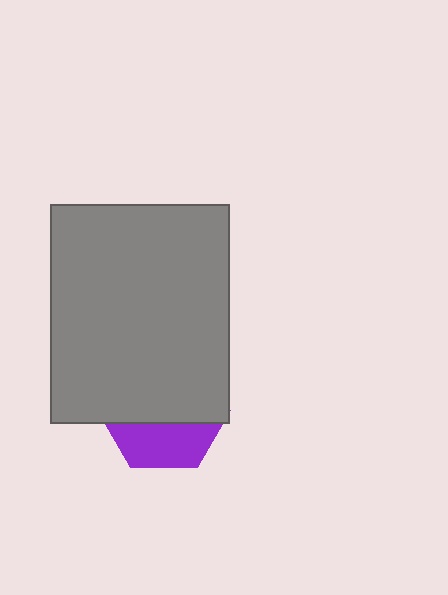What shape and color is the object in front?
The object in front is a gray rectangle.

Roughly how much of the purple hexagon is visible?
A small part of it is visible (roughly 35%).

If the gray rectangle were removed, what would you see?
You would see the complete purple hexagon.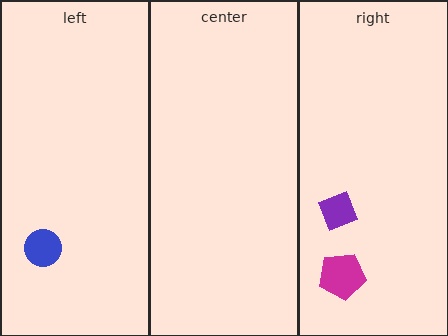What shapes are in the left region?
The blue circle.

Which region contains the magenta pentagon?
The right region.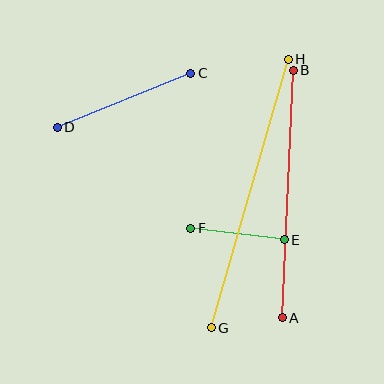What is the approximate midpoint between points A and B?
The midpoint is at approximately (288, 194) pixels.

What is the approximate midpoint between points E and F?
The midpoint is at approximately (237, 234) pixels.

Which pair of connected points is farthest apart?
Points G and H are farthest apart.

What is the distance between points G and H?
The distance is approximately 279 pixels.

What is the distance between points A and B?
The distance is approximately 248 pixels.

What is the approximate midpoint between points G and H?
The midpoint is at approximately (250, 194) pixels.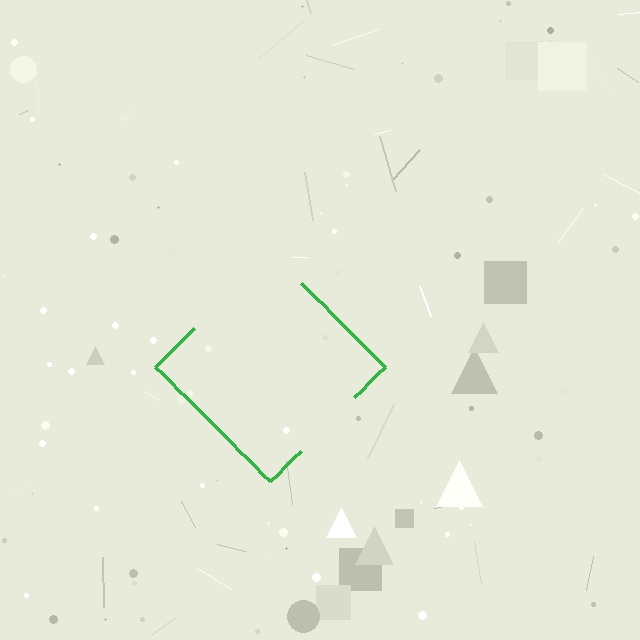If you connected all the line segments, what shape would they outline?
They would outline a diamond.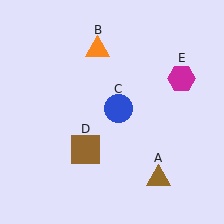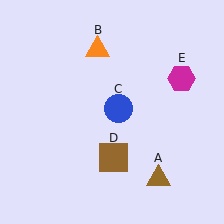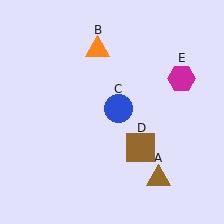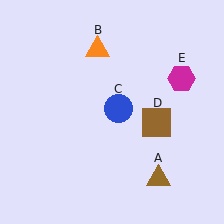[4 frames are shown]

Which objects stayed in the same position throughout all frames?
Brown triangle (object A) and orange triangle (object B) and blue circle (object C) and magenta hexagon (object E) remained stationary.